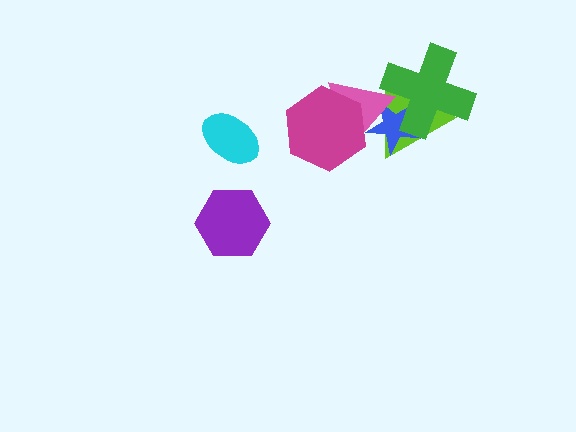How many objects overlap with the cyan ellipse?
0 objects overlap with the cyan ellipse.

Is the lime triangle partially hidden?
Yes, it is partially covered by another shape.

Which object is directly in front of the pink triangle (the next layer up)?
The green cross is directly in front of the pink triangle.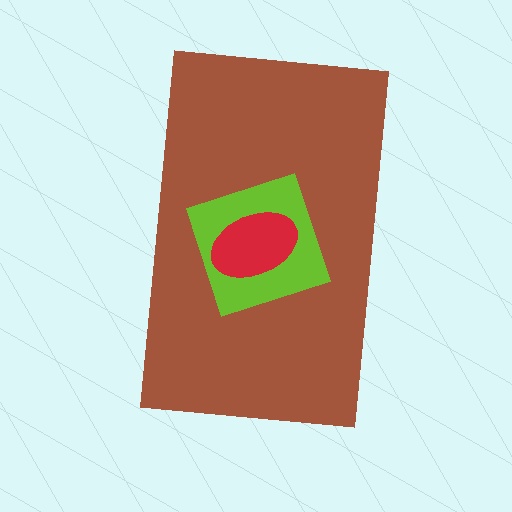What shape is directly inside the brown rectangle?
The lime square.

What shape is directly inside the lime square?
The red ellipse.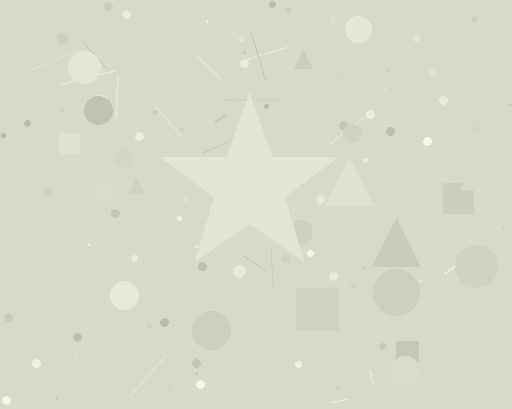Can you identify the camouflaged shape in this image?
The camouflaged shape is a star.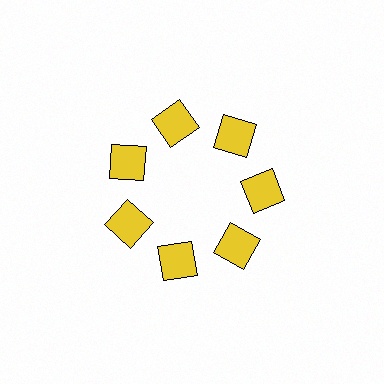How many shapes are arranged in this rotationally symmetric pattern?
There are 7 shapes, arranged in 7 groups of 1.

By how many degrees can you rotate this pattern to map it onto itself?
The pattern maps onto itself every 51 degrees of rotation.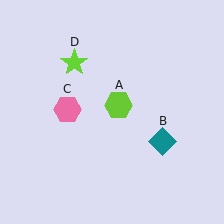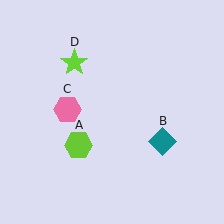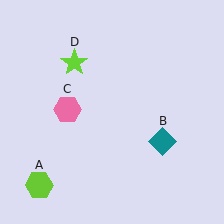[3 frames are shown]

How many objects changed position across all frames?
1 object changed position: lime hexagon (object A).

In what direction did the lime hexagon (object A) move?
The lime hexagon (object A) moved down and to the left.